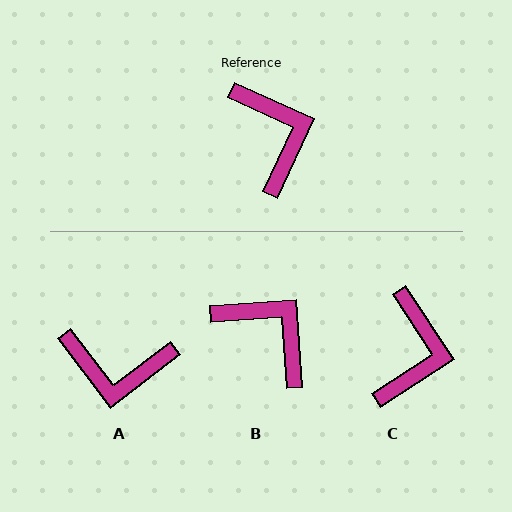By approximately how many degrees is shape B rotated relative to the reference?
Approximately 28 degrees counter-clockwise.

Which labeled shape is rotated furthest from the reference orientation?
A, about 118 degrees away.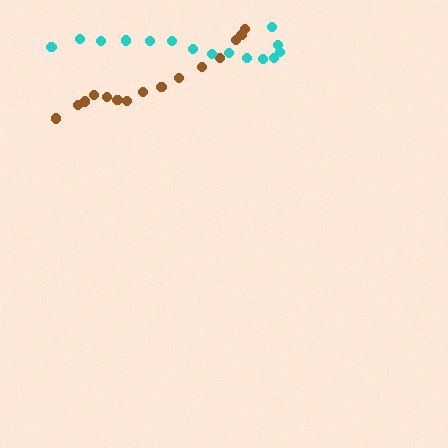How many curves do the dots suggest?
There are 2 distinct paths.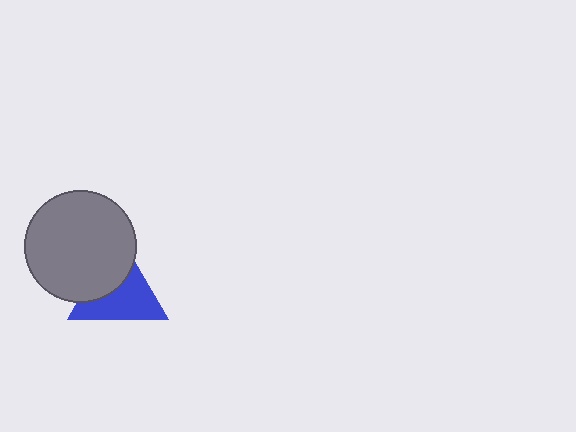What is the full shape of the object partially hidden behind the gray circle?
The partially hidden object is a blue triangle.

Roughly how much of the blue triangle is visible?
About half of it is visible (roughly 59%).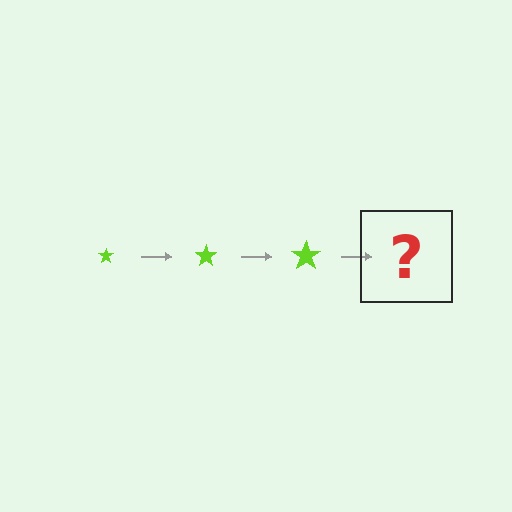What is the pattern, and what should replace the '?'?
The pattern is that the star gets progressively larger each step. The '?' should be a lime star, larger than the previous one.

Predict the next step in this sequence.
The next step is a lime star, larger than the previous one.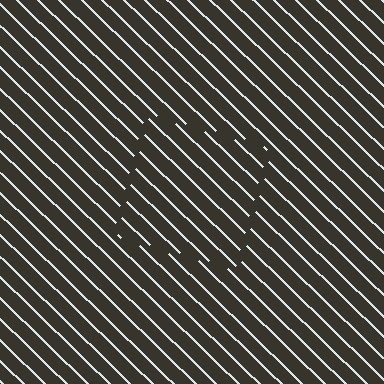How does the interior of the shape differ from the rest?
The interior of the shape contains the same grating, shifted by half a period — the contour is defined by the phase discontinuity where line-ends from the inner and outer gratings abut.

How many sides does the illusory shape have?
4 sides — the line-ends trace a square.